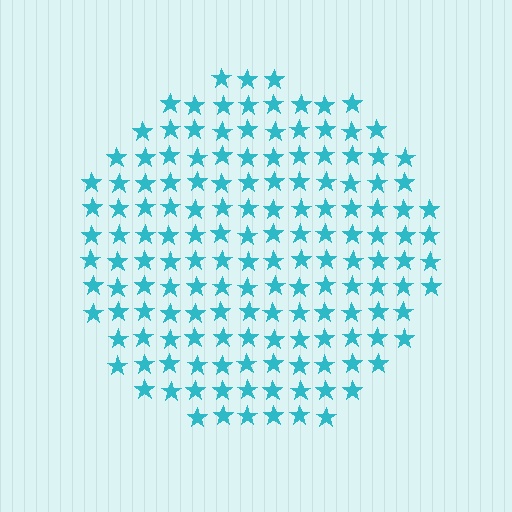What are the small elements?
The small elements are stars.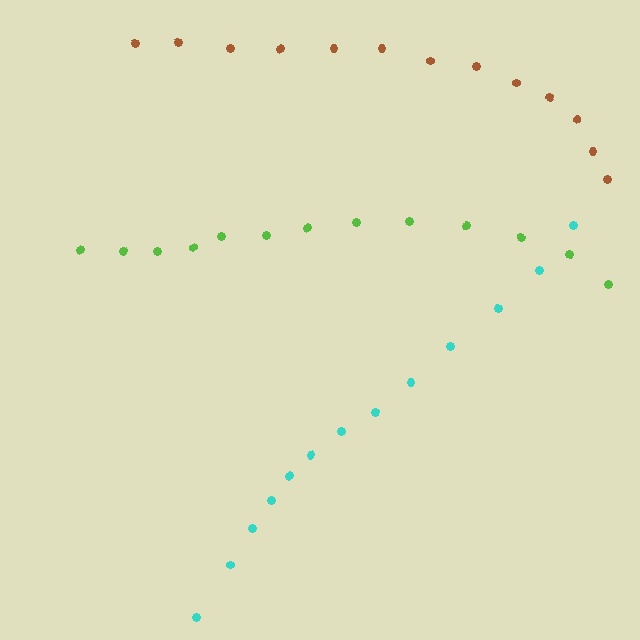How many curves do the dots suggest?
There are 3 distinct paths.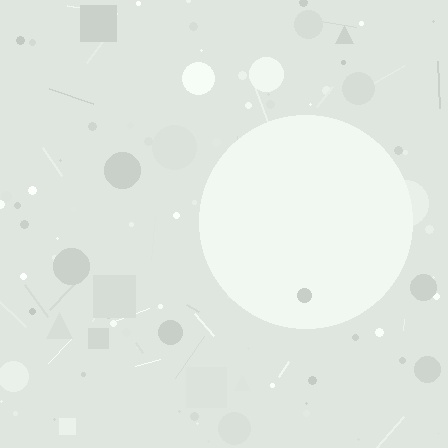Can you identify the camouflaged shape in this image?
The camouflaged shape is a circle.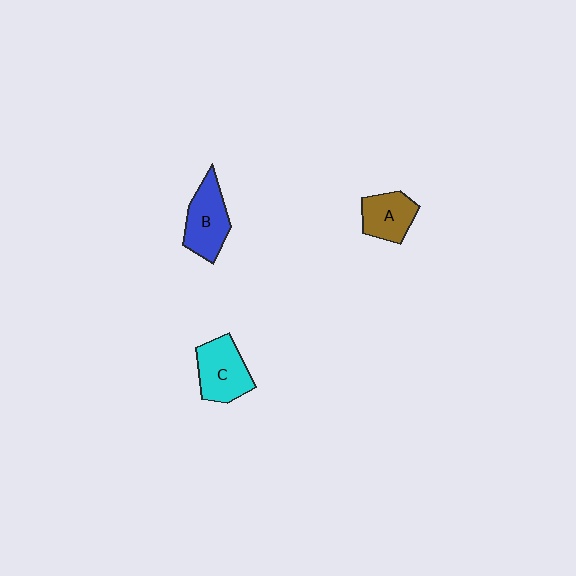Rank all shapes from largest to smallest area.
From largest to smallest: C (cyan), B (blue), A (brown).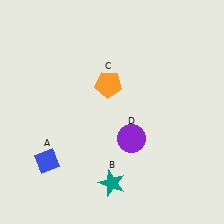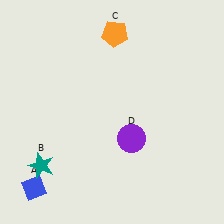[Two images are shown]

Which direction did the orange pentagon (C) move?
The orange pentagon (C) moved up.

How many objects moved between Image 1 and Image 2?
3 objects moved between the two images.